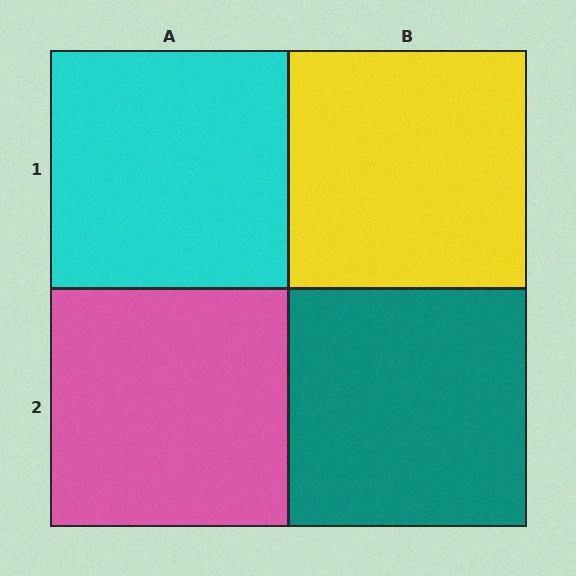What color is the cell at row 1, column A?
Cyan.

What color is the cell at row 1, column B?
Yellow.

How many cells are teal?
1 cell is teal.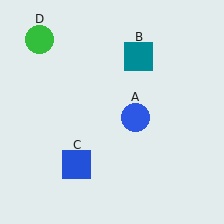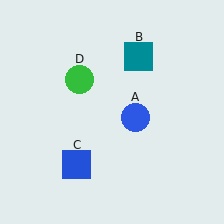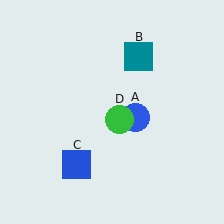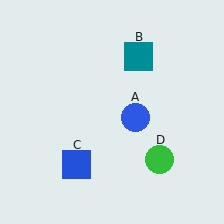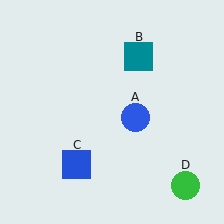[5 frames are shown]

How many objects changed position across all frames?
1 object changed position: green circle (object D).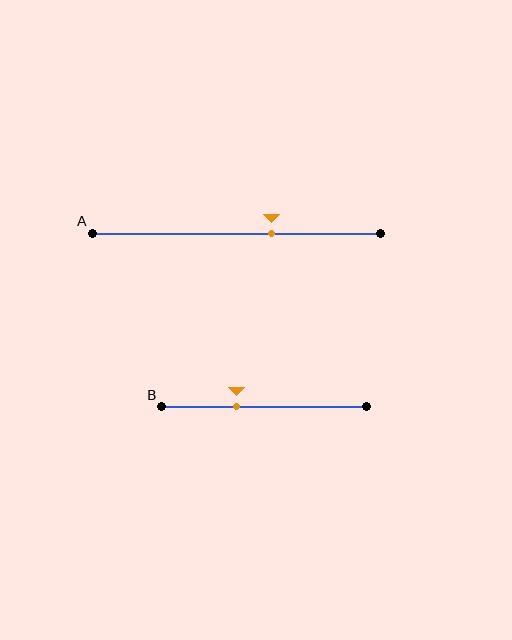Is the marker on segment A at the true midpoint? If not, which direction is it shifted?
No, the marker on segment A is shifted to the right by about 12% of the segment length.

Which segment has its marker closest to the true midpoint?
Segment A has its marker closest to the true midpoint.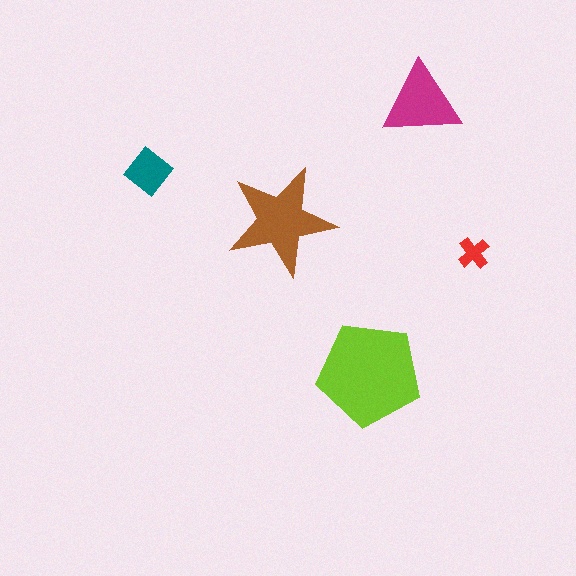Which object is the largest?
The lime pentagon.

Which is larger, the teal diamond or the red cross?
The teal diamond.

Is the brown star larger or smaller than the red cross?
Larger.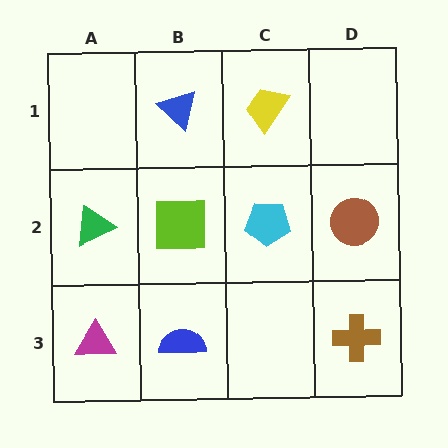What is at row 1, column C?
A yellow trapezoid.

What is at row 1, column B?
A blue triangle.